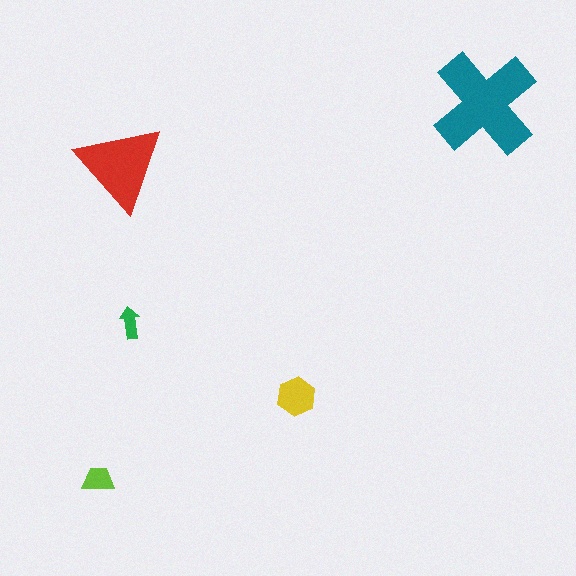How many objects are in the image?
There are 5 objects in the image.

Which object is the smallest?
The green arrow.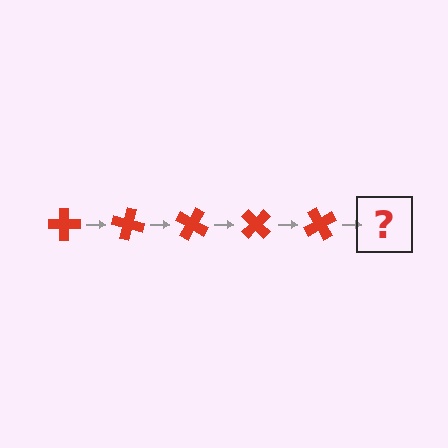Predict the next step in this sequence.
The next step is a red cross rotated 75 degrees.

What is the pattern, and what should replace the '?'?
The pattern is that the cross rotates 15 degrees each step. The '?' should be a red cross rotated 75 degrees.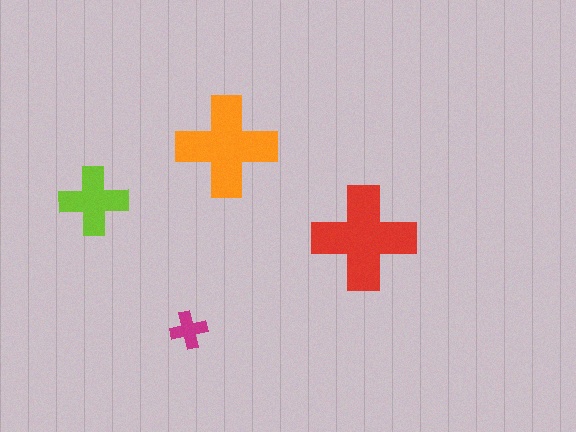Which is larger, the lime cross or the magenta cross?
The lime one.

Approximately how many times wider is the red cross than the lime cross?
About 1.5 times wider.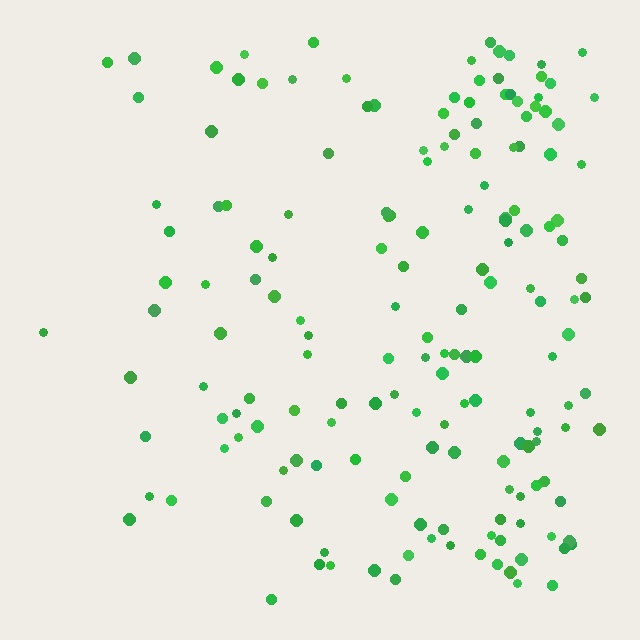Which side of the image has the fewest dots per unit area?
The left.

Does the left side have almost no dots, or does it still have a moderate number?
Still a moderate number, just noticeably fewer than the right.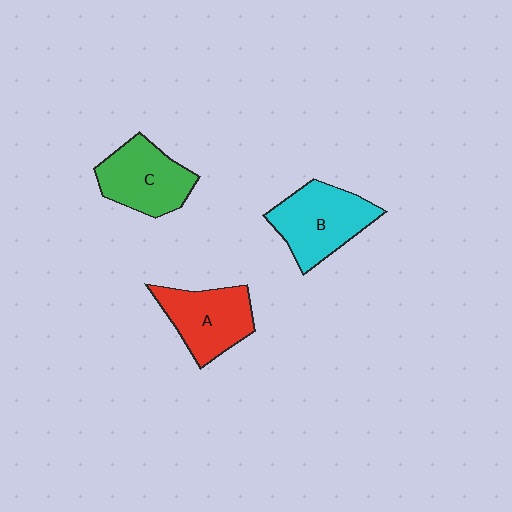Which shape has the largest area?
Shape B (cyan).